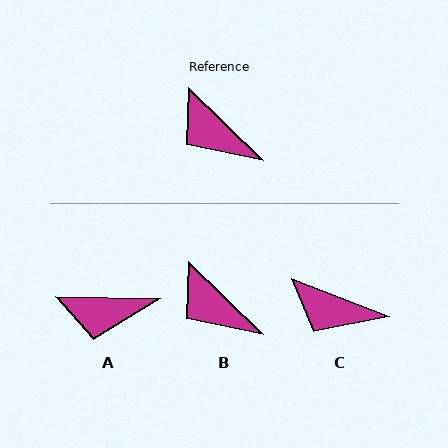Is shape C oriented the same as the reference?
No, it is off by about 24 degrees.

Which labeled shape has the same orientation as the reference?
B.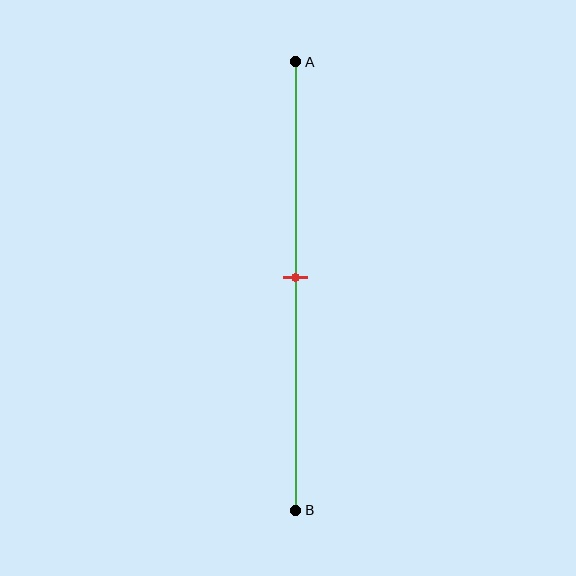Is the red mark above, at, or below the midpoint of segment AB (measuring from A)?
The red mark is approximately at the midpoint of segment AB.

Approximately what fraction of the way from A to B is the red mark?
The red mark is approximately 50% of the way from A to B.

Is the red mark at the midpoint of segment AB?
Yes, the mark is approximately at the midpoint.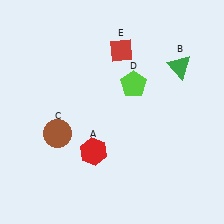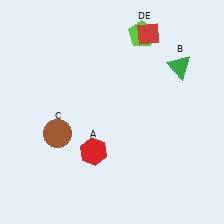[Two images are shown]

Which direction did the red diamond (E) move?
The red diamond (E) moved right.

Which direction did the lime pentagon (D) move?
The lime pentagon (D) moved up.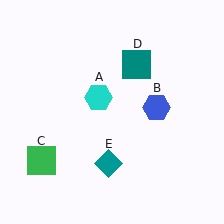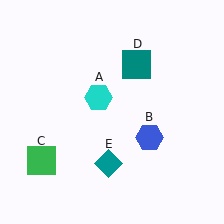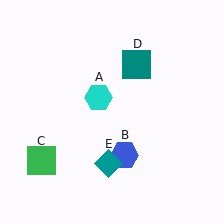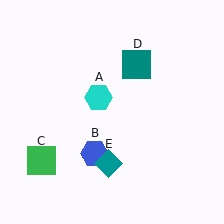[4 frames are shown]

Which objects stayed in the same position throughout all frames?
Cyan hexagon (object A) and green square (object C) and teal square (object D) and teal diamond (object E) remained stationary.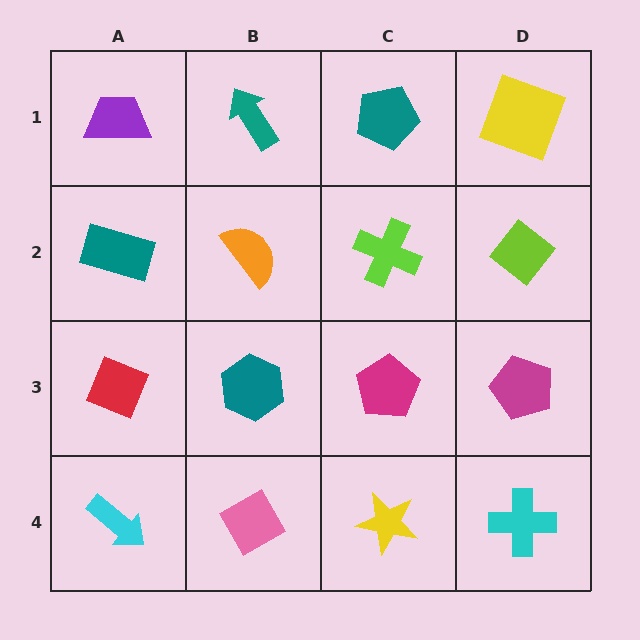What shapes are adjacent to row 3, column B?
An orange semicircle (row 2, column B), a pink diamond (row 4, column B), a red diamond (row 3, column A), a magenta pentagon (row 3, column C).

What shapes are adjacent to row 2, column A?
A purple trapezoid (row 1, column A), a red diamond (row 3, column A), an orange semicircle (row 2, column B).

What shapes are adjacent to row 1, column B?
An orange semicircle (row 2, column B), a purple trapezoid (row 1, column A), a teal pentagon (row 1, column C).